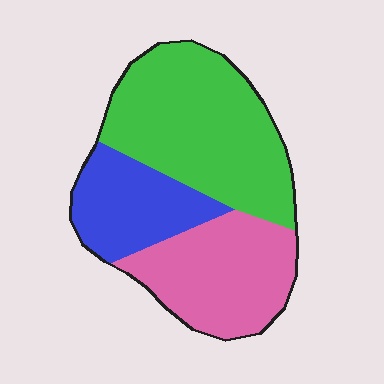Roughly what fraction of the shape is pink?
Pink covers roughly 30% of the shape.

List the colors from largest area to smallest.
From largest to smallest: green, pink, blue.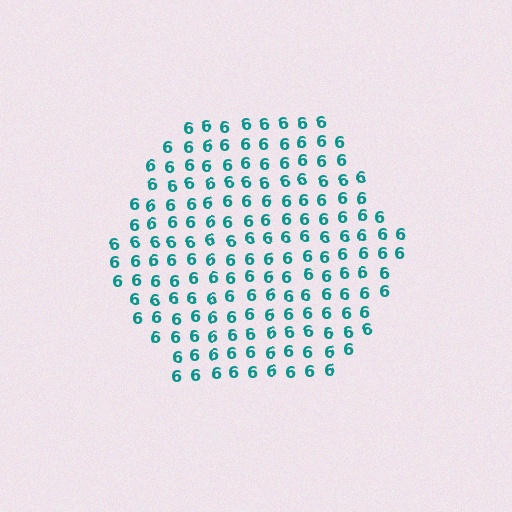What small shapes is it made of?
It is made of small digit 6's.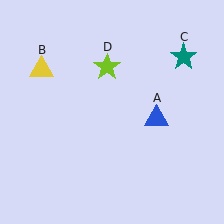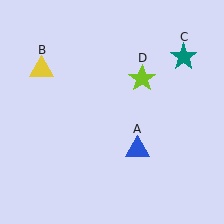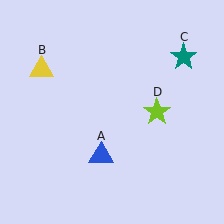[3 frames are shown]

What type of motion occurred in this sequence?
The blue triangle (object A), lime star (object D) rotated clockwise around the center of the scene.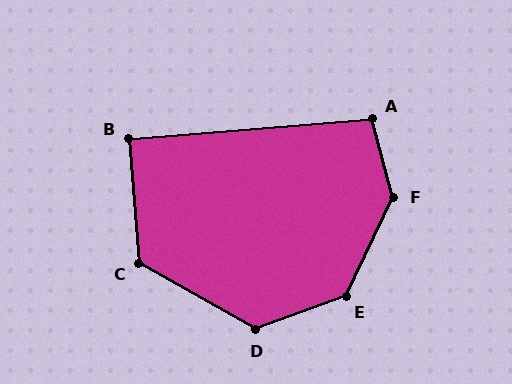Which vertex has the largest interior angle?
F, at approximately 139 degrees.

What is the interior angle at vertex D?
Approximately 130 degrees (obtuse).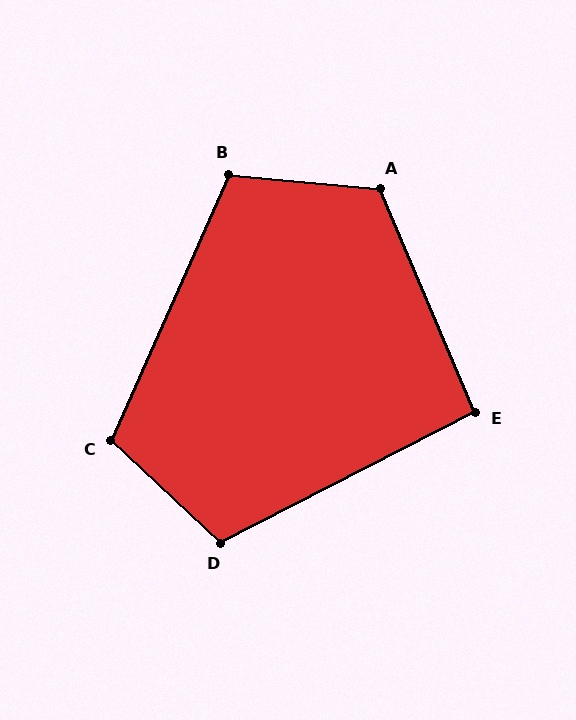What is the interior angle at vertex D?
Approximately 110 degrees (obtuse).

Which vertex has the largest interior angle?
A, at approximately 118 degrees.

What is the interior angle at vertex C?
Approximately 109 degrees (obtuse).